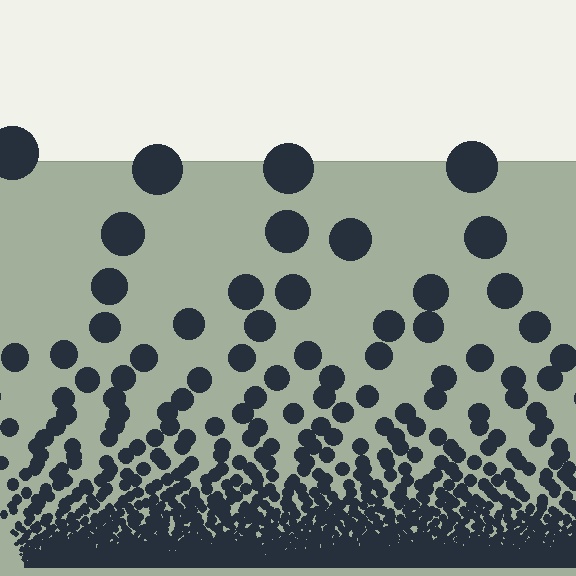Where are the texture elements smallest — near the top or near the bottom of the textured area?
Near the bottom.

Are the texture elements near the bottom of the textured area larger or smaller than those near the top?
Smaller. The gradient is inverted — elements near the bottom are smaller and denser.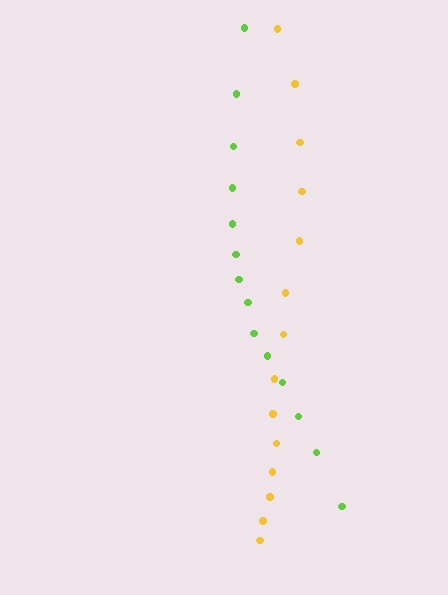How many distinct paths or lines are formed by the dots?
There are 2 distinct paths.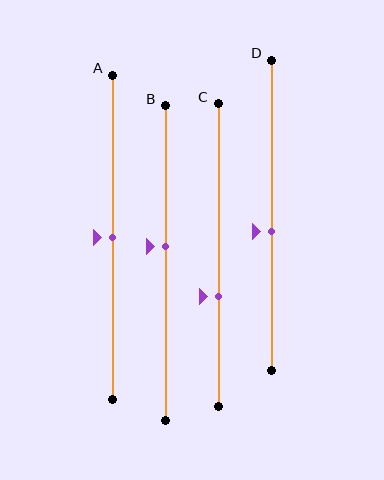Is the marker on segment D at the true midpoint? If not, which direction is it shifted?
No, the marker on segment D is shifted downward by about 5% of the segment length.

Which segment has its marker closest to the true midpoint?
Segment A has its marker closest to the true midpoint.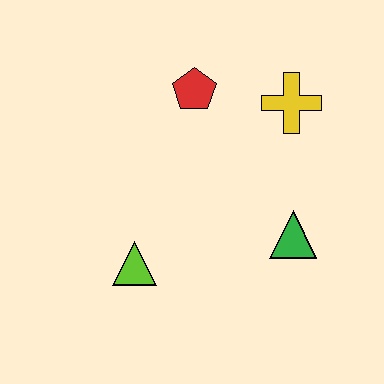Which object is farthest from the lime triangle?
The yellow cross is farthest from the lime triangle.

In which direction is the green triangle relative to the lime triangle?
The green triangle is to the right of the lime triangle.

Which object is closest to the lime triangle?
The green triangle is closest to the lime triangle.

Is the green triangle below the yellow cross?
Yes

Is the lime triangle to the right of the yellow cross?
No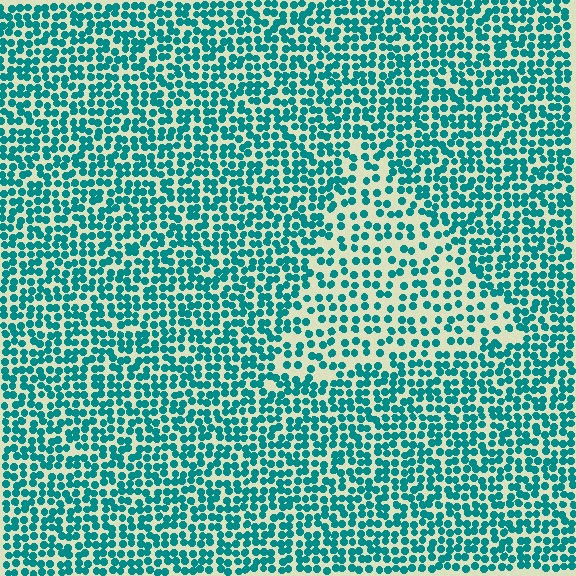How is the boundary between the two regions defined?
The boundary is defined by a change in element density (approximately 1.7x ratio). All elements are the same color, size, and shape.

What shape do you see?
I see a triangle.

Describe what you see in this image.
The image contains small teal elements arranged at two different densities. A triangle-shaped region is visible where the elements are less densely packed than the surrounding area.